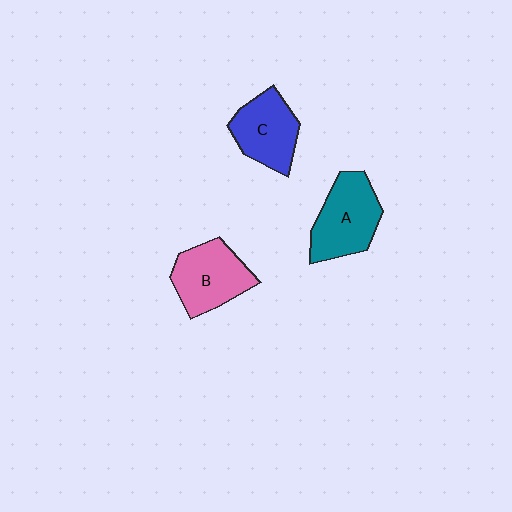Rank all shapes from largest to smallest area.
From largest to smallest: A (teal), B (pink), C (blue).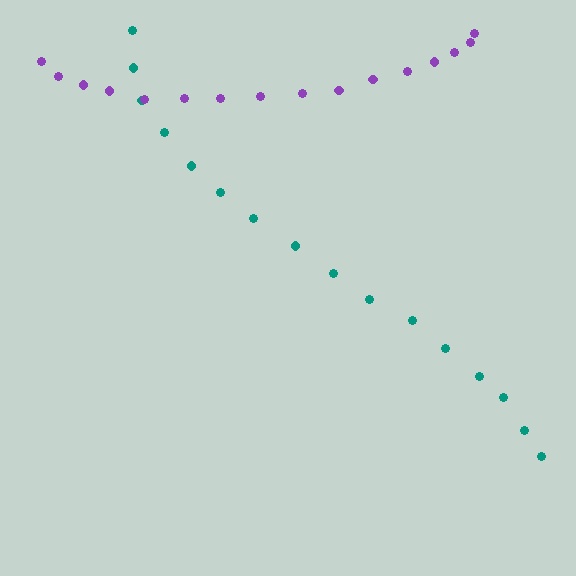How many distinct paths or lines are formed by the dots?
There are 2 distinct paths.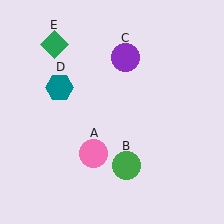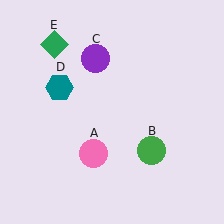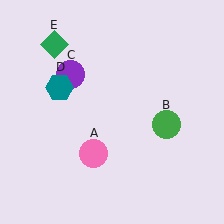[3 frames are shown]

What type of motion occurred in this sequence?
The green circle (object B), purple circle (object C) rotated counterclockwise around the center of the scene.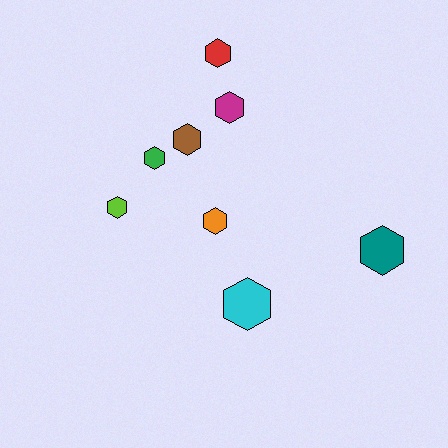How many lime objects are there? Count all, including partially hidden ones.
There is 1 lime object.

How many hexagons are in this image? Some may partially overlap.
There are 8 hexagons.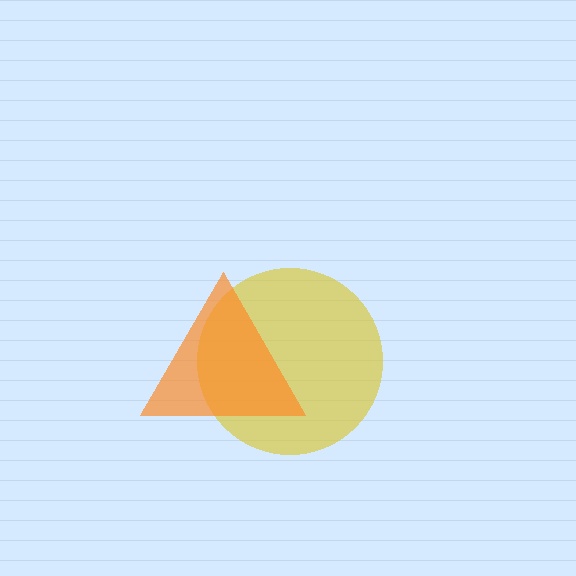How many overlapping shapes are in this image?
There are 2 overlapping shapes in the image.